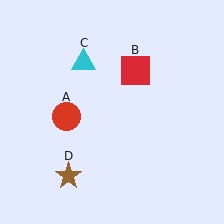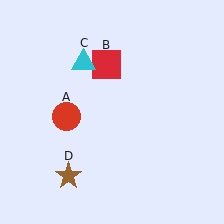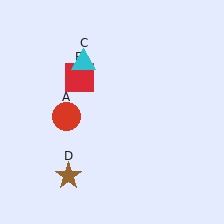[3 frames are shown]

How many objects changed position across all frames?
1 object changed position: red square (object B).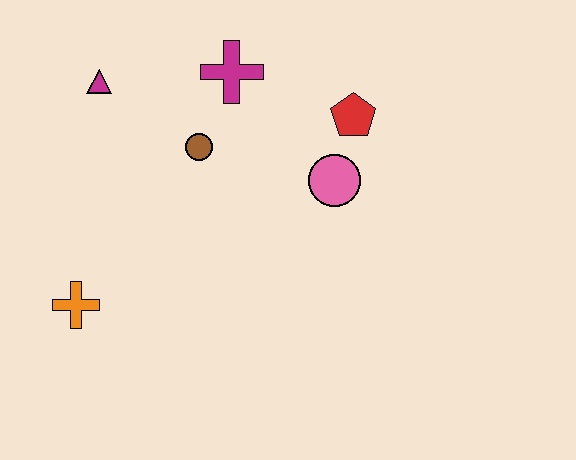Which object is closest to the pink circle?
The red pentagon is closest to the pink circle.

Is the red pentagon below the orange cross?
No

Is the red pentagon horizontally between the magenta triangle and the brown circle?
No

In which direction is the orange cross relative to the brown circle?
The orange cross is below the brown circle.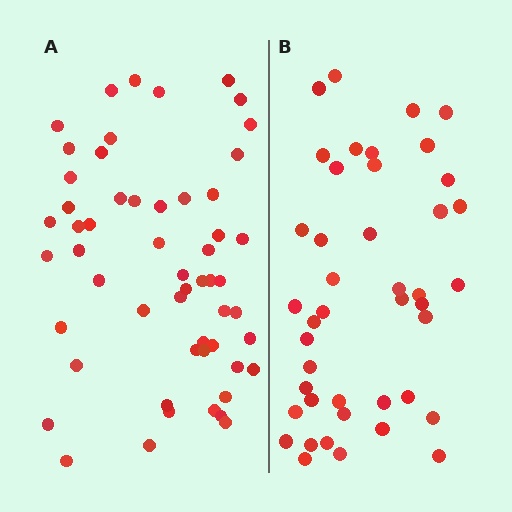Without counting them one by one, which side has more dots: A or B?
Region A (the left region) has more dots.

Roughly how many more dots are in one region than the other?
Region A has roughly 12 or so more dots than region B.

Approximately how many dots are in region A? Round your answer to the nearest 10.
About 60 dots. (The exact count is 55, which rounds to 60.)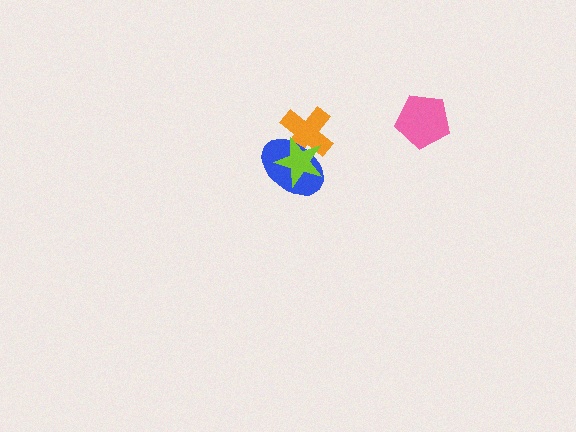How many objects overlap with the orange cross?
2 objects overlap with the orange cross.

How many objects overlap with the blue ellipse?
2 objects overlap with the blue ellipse.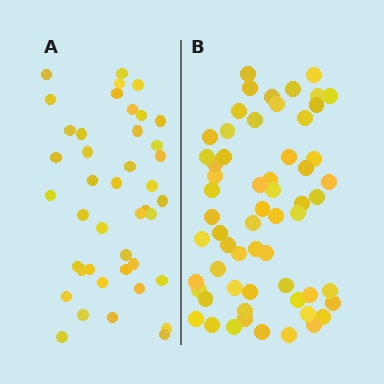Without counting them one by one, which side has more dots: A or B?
Region B (the right region) has more dots.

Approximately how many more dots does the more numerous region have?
Region B has approximately 20 more dots than region A.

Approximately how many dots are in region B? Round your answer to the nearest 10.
About 60 dots.